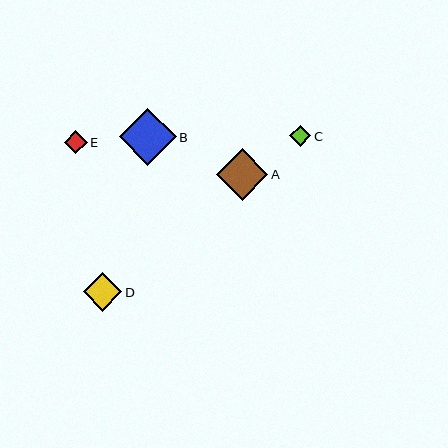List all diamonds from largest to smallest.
From largest to smallest: B, A, D, E, C.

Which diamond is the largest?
Diamond B is the largest with a size of approximately 57 pixels.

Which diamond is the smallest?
Diamond C is the smallest with a size of approximately 22 pixels.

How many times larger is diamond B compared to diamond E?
Diamond B is approximately 2.5 times the size of diamond E.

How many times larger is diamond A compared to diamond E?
Diamond A is approximately 2.2 times the size of diamond E.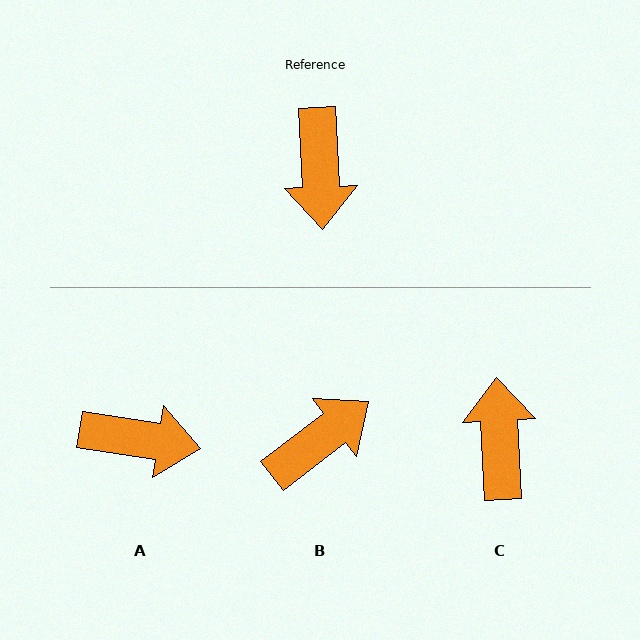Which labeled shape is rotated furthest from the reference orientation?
C, about 180 degrees away.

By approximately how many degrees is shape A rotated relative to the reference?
Approximately 78 degrees counter-clockwise.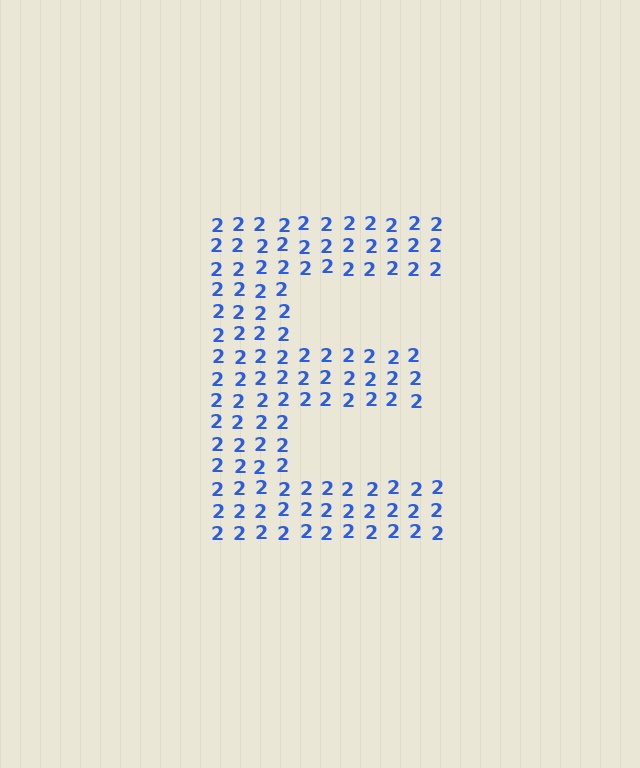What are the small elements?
The small elements are digit 2's.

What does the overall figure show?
The overall figure shows the letter E.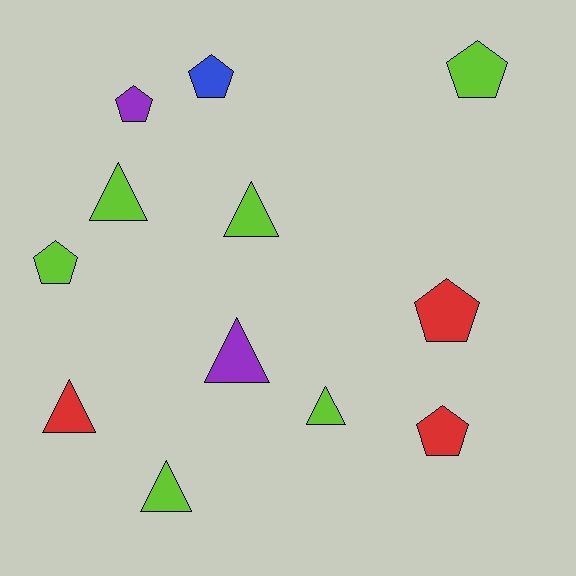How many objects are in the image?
There are 12 objects.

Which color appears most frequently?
Lime, with 6 objects.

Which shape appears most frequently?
Pentagon, with 6 objects.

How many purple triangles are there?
There is 1 purple triangle.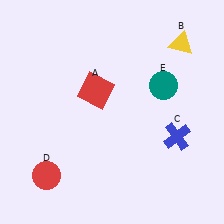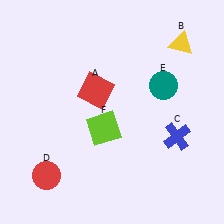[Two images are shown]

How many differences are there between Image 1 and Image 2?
There is 1 difference between the two images.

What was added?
A lime square (F) was added in Image 2.